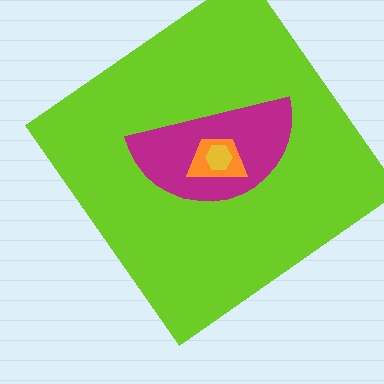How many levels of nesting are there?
4.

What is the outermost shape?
The lime diamond.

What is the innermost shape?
The yellow hexagon.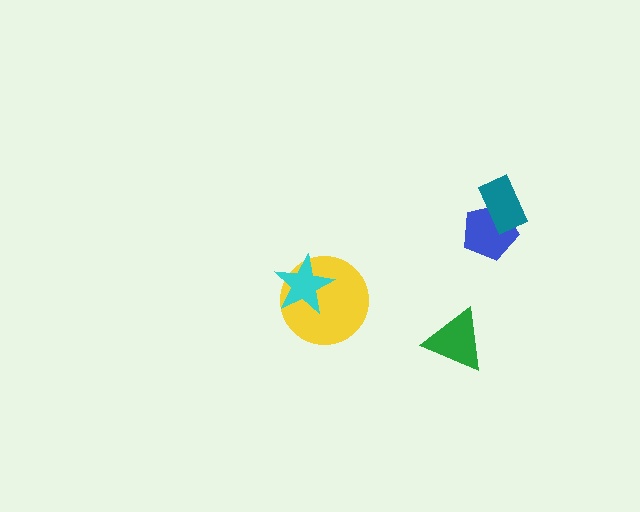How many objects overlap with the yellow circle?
1 object overlaps with the yellow circle.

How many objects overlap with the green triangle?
0 objects overlap with the green triangle.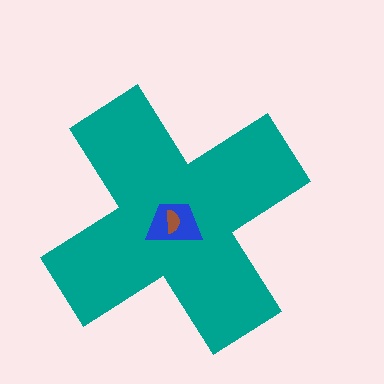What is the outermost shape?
The teal cross.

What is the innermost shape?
The brown semicircle.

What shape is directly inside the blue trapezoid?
The brown semicircle.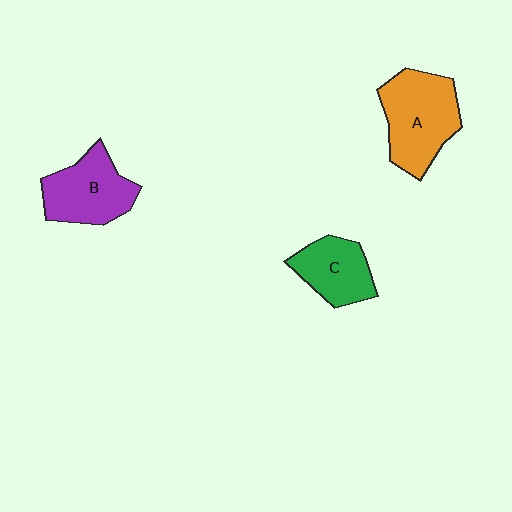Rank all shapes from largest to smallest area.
From largest to smallest: A (orange), B (purple), C (green).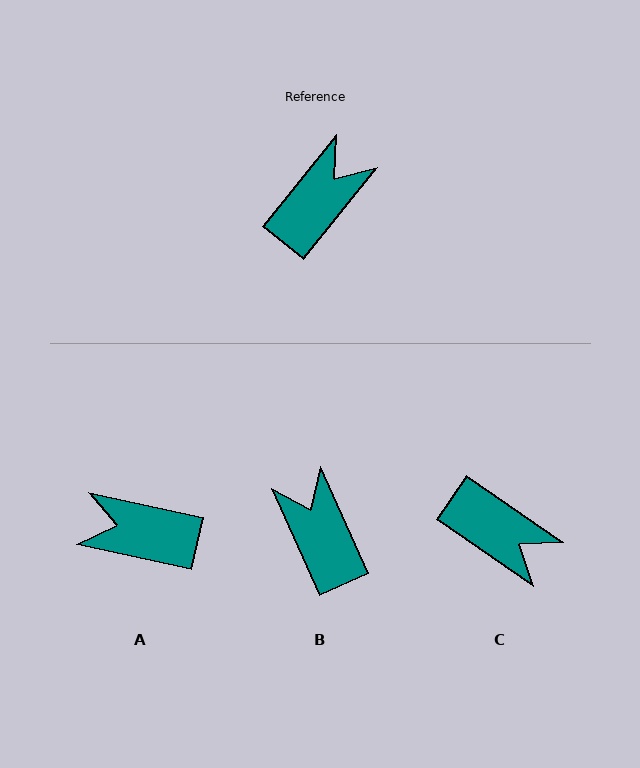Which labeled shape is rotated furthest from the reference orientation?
A, about 116 degrees away.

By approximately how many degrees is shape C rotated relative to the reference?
Approximately 86 degrees clockwise.